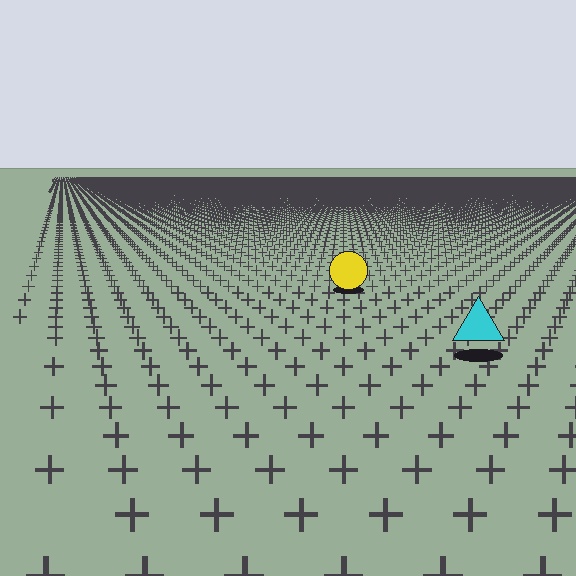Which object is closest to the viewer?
The cyan triangle is closest. The texture marks near it are larger and more spread out.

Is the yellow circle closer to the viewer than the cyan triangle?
No. The cyan triangle is closer — you can tell from the texture gradient: the ground texture is coarser near it.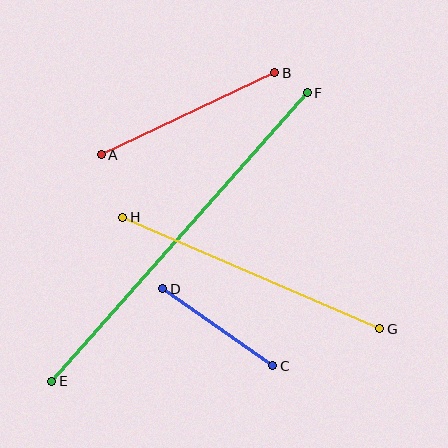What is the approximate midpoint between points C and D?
The midpoint is at approximately (218, 327) pixels.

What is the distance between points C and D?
The distance is approximately 134 pixels.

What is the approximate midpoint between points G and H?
The midpoint is at approximately (251, 273) pixels.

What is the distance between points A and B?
The distance is approximately 192 pixels.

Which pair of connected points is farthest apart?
Points E and F are farthest apart.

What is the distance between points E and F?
The distance is approximately 385 pixels.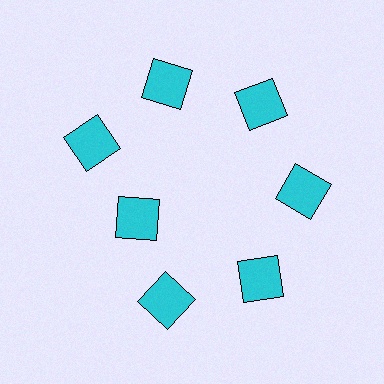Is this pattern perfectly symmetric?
No. The 7 cyan squares are arranged in a ring, but one element near the 8 o'clock position is pulled inward toward the center, breaking the 7-fold rotational symmetry.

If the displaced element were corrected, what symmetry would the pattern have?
It would have 7-fold rotational symmetry — the pattern would map onto itself every 51 degrees.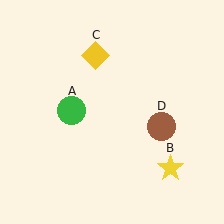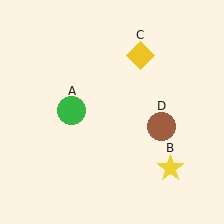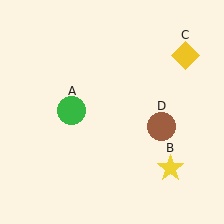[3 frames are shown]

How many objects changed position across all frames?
1 object changed position: yellow diamond (object C).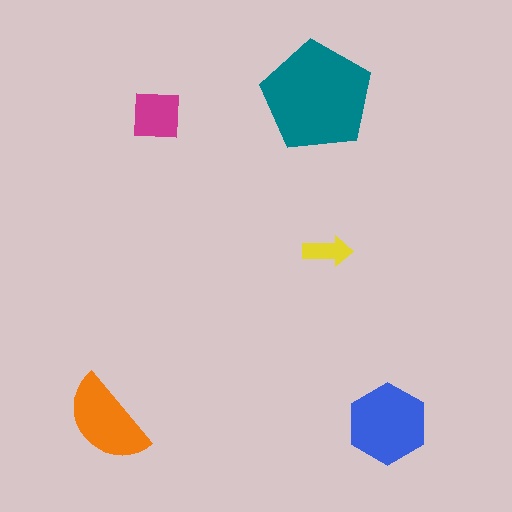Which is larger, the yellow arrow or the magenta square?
The magenta square.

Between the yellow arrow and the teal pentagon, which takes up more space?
The teal pentagon.